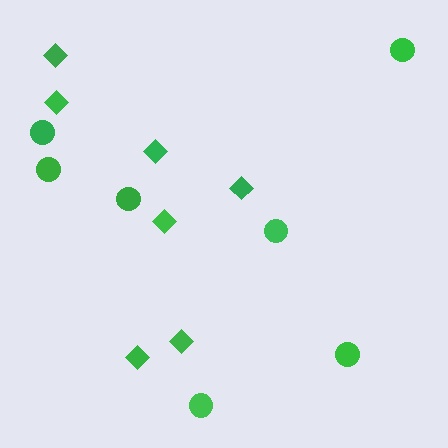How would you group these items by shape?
There are 2 groups: one group of circles (7) and one group of diamonds (7).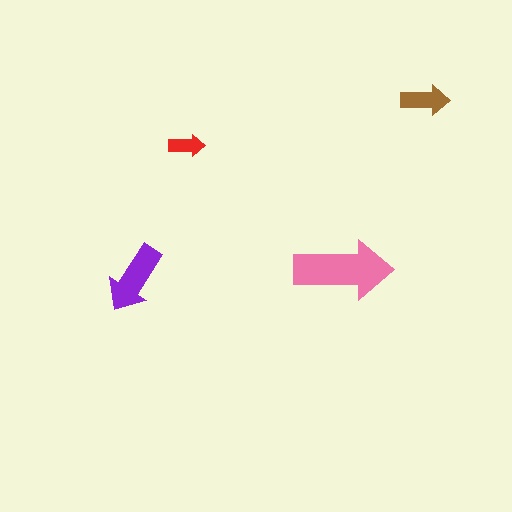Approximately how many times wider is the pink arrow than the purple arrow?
About 1.5 times wider.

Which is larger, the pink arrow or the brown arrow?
The pink one.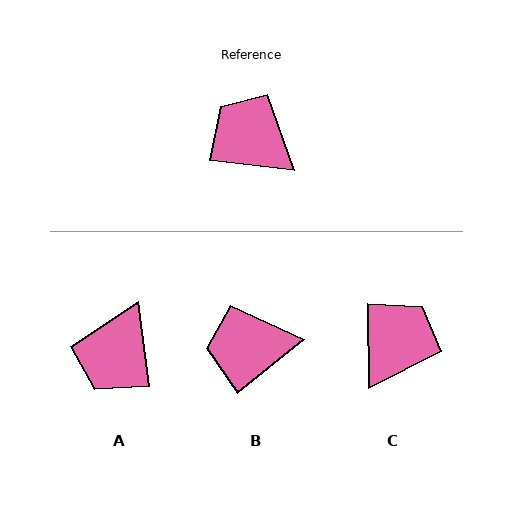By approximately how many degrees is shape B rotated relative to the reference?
Approximately 46 degrees counter-clockwise.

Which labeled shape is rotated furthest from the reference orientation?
A, about 104 degrees away.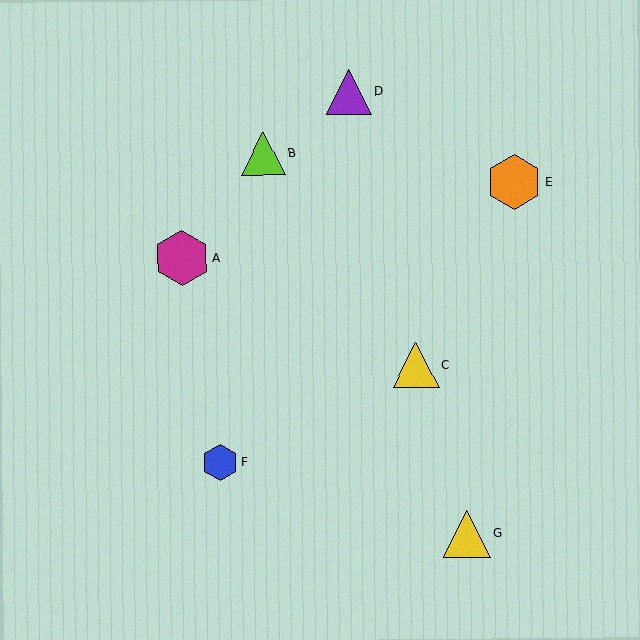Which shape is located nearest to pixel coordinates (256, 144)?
The lime triangle (labeled B) at (263, 154) is nearest to that location.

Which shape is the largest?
The magenta hexagon (labeled A) is the largest.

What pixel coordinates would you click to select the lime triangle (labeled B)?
Click at (263, 154) to select the lime triangle B.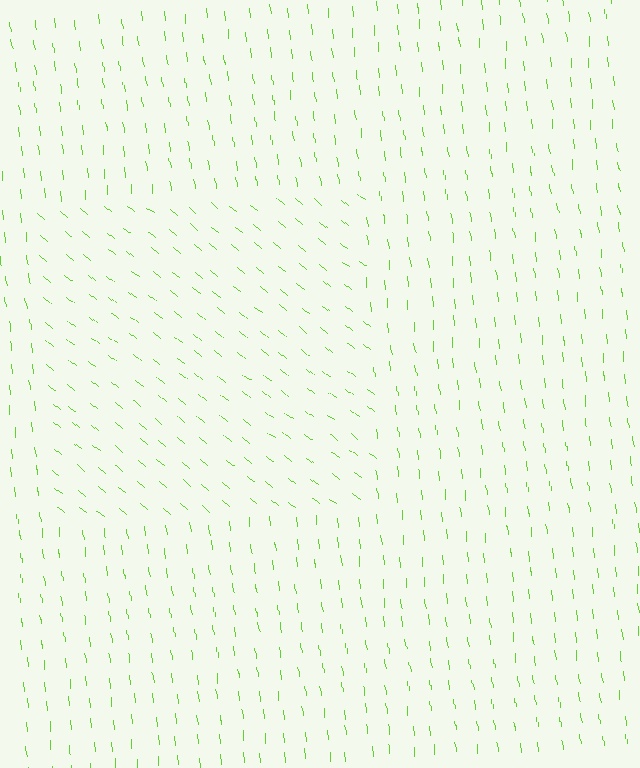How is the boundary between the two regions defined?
The boundary is defined purely by a change in line orientation (approximately 45 degrees difference). All lines are the same color and thickness.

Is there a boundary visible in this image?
Yes, there is a texture boundary formed by a change in line orientation.